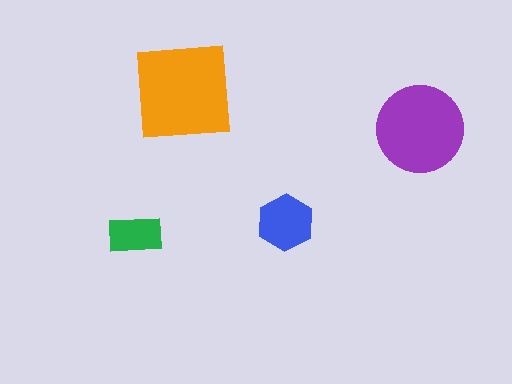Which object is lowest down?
The green rectangle is bottommost.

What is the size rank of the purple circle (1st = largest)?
2nd.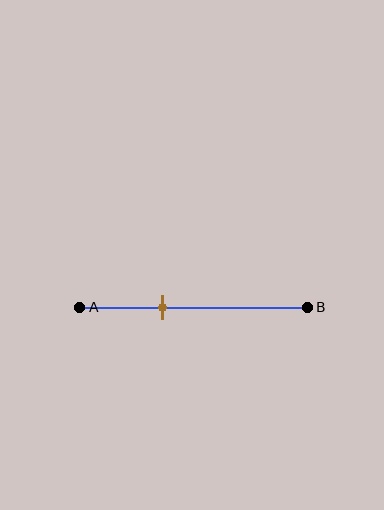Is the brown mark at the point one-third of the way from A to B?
Yes, the mark is approximately at the one-third point.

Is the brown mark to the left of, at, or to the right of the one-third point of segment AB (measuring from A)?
The brown mark is approximately at the one-third point of segment AB.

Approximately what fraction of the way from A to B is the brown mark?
The brown mark is approximately 35% of the way from A to B.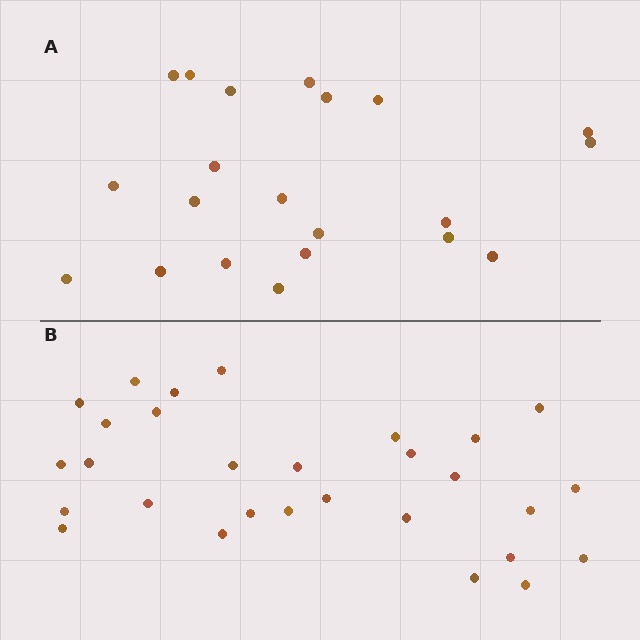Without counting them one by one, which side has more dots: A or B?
Region B (the bottom region) has more dots.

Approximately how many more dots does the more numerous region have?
Region B has roughly 8 or so more dots than region A.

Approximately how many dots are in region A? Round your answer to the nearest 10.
About 20 dots. (The exact count is 21, which rounds to 20.)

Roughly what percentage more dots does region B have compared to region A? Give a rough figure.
About 40% more.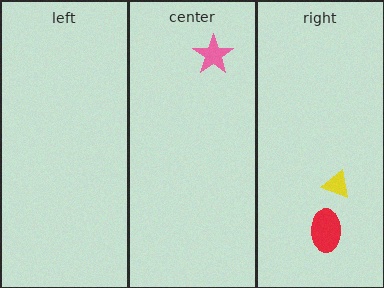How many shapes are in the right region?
2.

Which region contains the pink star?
The center region.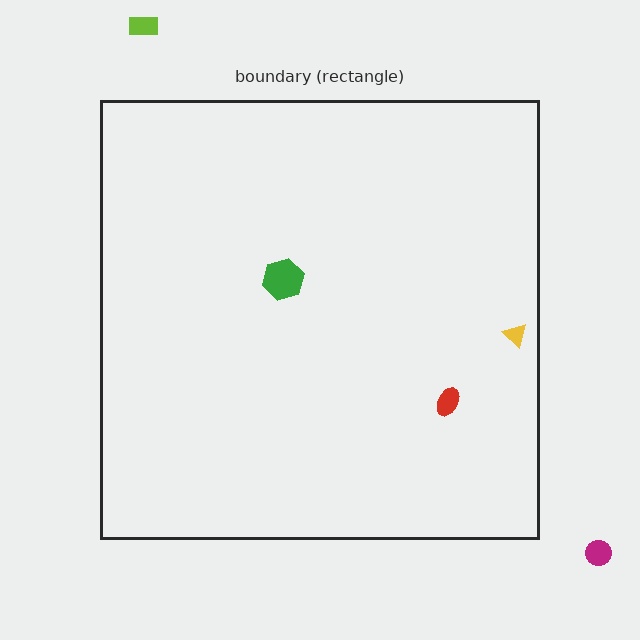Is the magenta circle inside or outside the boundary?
Outside.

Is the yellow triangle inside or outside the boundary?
Inside.